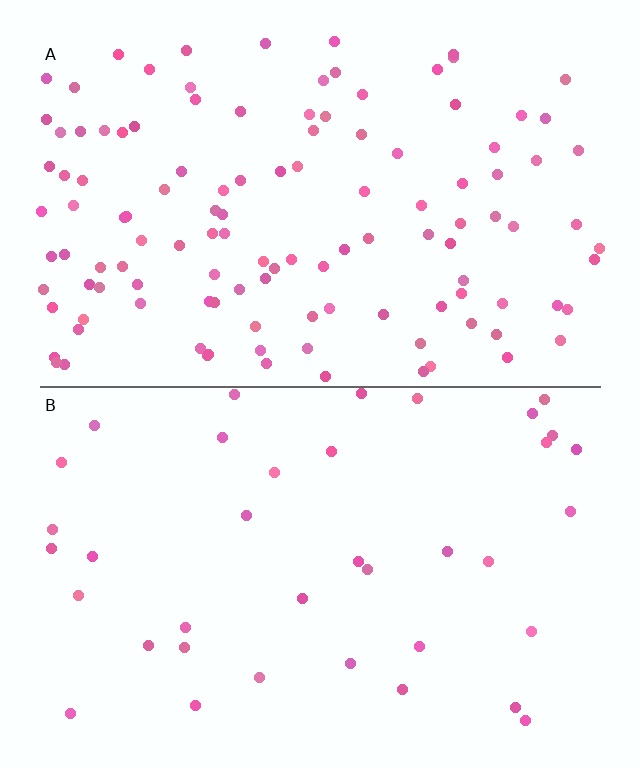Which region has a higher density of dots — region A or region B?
A (the top).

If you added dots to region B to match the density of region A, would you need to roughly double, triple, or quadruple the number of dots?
Approximately triple.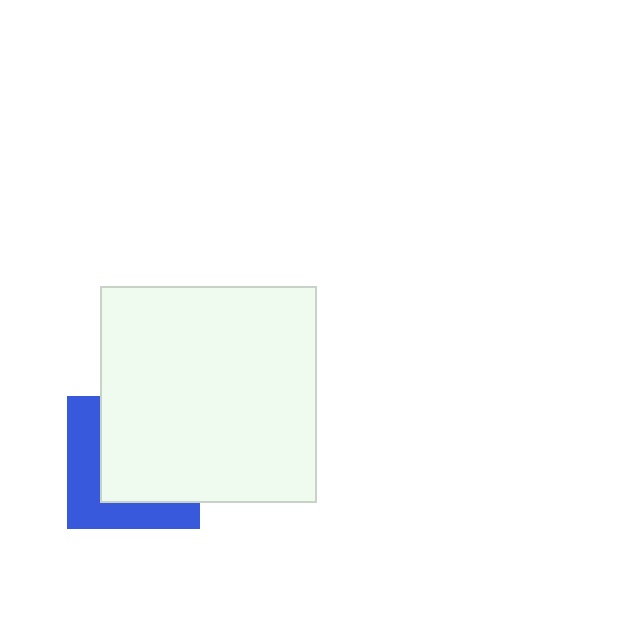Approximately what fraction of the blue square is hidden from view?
Roughly 61% of the blue square is hidden behind the white square.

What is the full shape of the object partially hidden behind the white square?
The partially hidden object is a blue square.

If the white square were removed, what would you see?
You would see the complete blue square.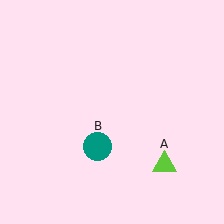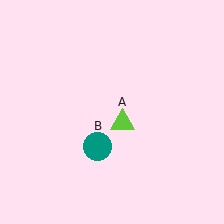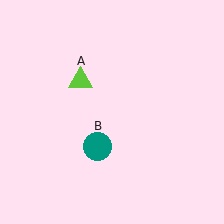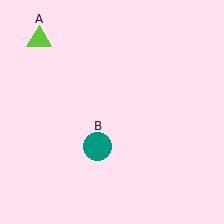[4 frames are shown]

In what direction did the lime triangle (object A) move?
The lime triangle (object A) moved up and to the left.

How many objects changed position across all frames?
1 object changed position: lime triangle (object A).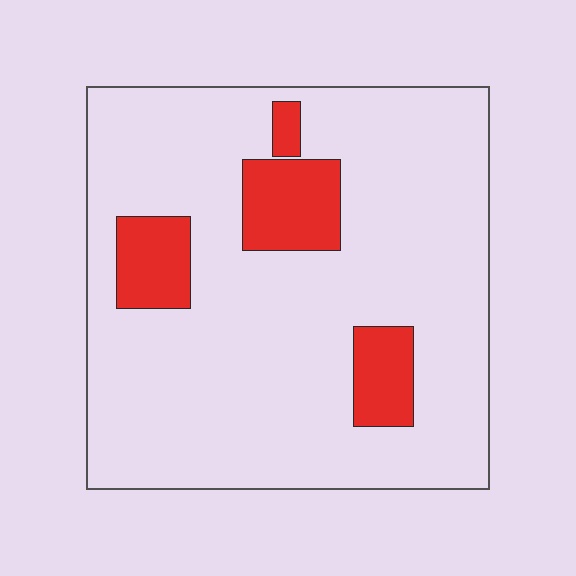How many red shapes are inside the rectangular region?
4.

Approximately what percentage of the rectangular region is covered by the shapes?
Approximately 15%.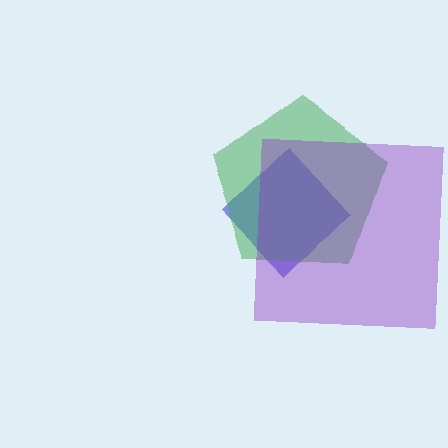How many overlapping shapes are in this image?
There are 3 overlapping shapes in the image.